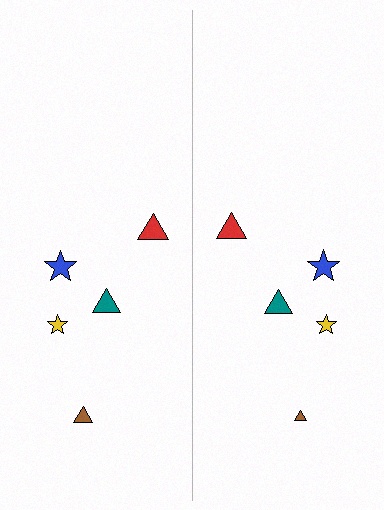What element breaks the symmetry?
The brown triangle on the right side has a different size than its mirror counterpart.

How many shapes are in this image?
There are 10 shapes in this image.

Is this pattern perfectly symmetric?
No, the pattern is not perfectly symmetric. The brown triangle on the right side has a different size than its mirror counterpart.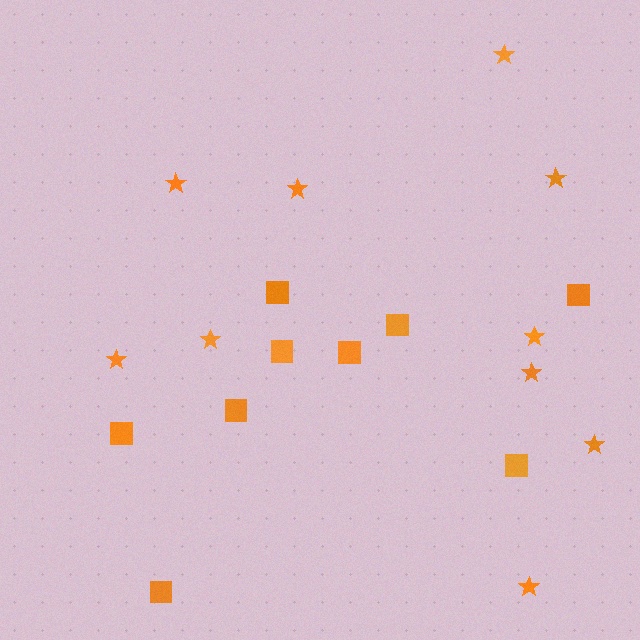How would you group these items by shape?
There are 2 groups: one group of squares (9) and one group of stars (10).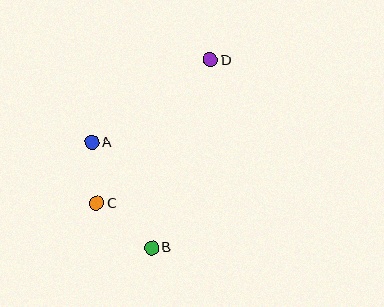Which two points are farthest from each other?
Points B and D are farthest from each other.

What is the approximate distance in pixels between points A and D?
The distance between A and D is approximately 144 pixels.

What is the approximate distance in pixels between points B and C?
The distance between B and C is approximately 71 pixels.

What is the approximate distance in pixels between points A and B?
The distance between A and B is approximately 121 pixels.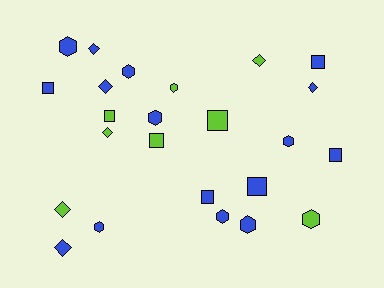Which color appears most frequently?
Blue, with 16 objects.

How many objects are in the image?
There are 24 objects.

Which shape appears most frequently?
Hexagon, with 9 objects.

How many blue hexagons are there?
There are 7 blue hexagons.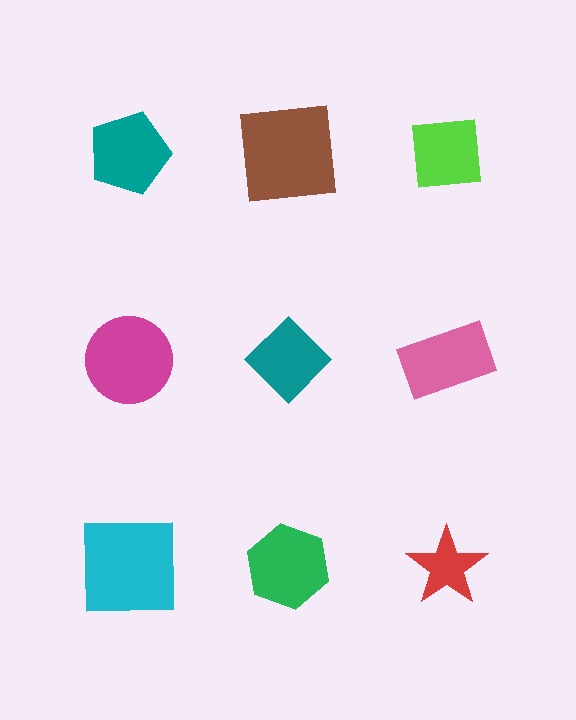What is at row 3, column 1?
A cyan square.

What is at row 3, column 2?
A green hexagon.